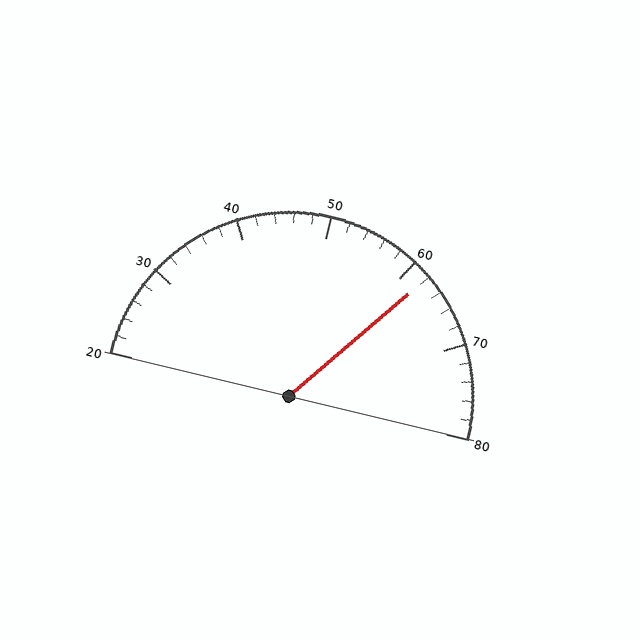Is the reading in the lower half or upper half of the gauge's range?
The reading is in the upper half of the range (20 to 80).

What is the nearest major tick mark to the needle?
The nearest major tick mark is 60.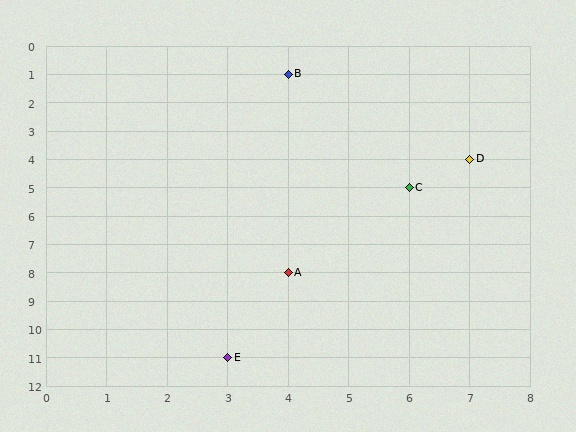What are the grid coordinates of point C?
Point C is at grid coordinates (6, 5).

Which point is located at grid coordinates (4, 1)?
Point B is at (4, 1).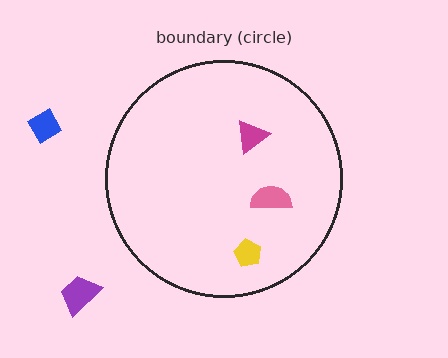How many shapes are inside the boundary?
3 inside, 2 outside.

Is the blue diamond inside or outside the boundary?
Outside.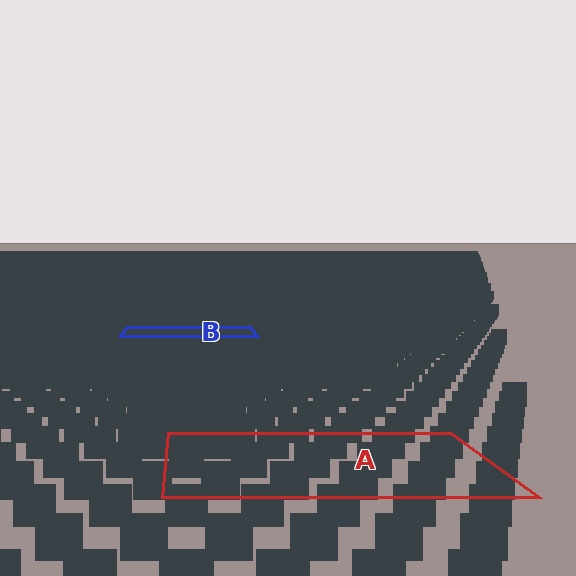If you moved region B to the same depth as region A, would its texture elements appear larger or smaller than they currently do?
They would appear larger. At a closer depth, the same texture elements are projected at a bigger on-screen size.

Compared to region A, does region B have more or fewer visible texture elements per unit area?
Region B has more texture elements per unit area — they are packed more densely because it is farther away.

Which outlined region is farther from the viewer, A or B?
Region B is farther from the viewer — the texture elements inside it appear smaller and more densely packed.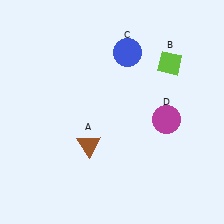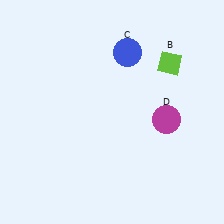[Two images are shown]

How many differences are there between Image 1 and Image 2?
There is 1 difference between the two images.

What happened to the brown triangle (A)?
The brown triangle (A) was removed in Image 2. It was in the bottom-left area of Image 1.